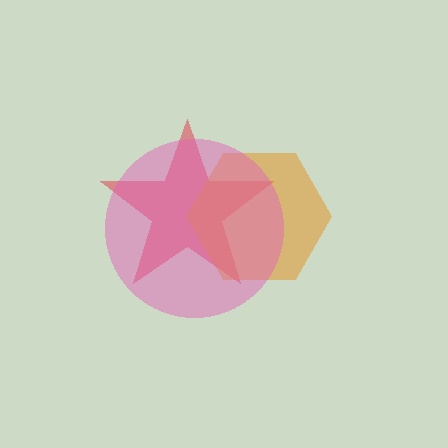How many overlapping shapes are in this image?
There are 3 overlapping shapes in the image.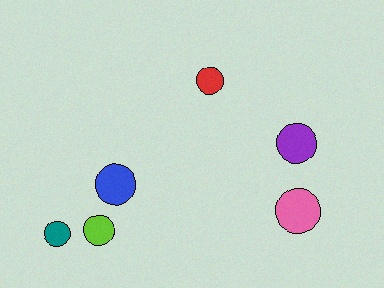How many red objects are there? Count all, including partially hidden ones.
There is 1 red object.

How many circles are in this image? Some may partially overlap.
There are 6 circles.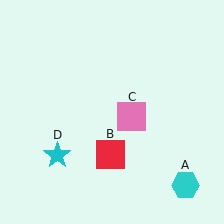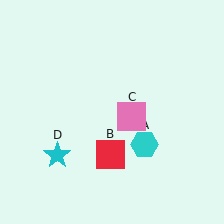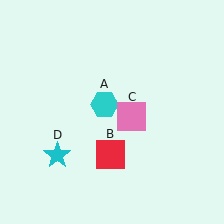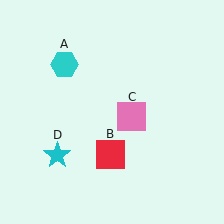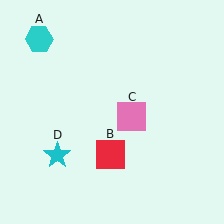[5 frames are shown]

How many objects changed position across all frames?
1 object changed position: cyan hexagon (object A).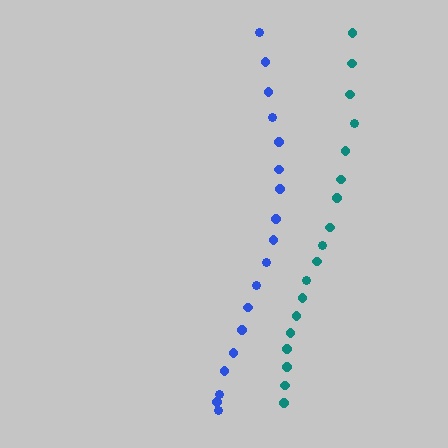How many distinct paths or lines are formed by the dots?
There are 2 distinct paths.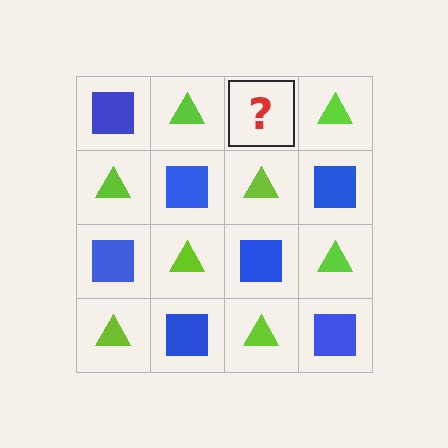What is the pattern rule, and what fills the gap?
The rule is that it alternates blue square and lime triangle in a checkerboard pattern. The gap should be filled with a blue square.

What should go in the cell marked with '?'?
The missing cell should contain a blue square.